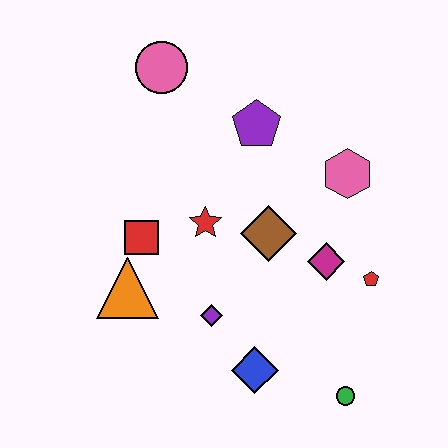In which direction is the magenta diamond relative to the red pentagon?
The magenta diamond is to the left of the red pentagon.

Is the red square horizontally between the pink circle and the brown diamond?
No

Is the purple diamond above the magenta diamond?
No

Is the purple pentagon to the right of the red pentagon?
No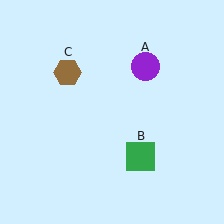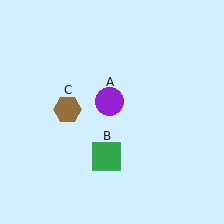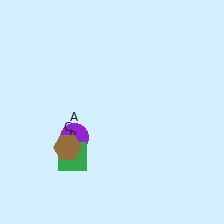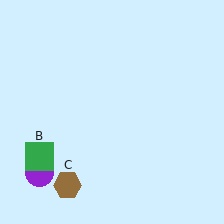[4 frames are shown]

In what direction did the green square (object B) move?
The green square (object B) moved left.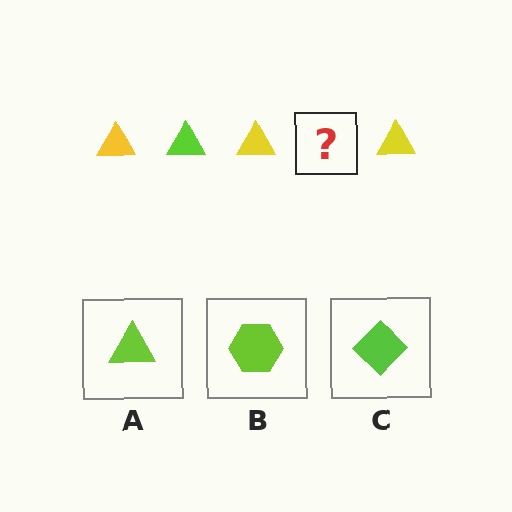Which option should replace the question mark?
Option A.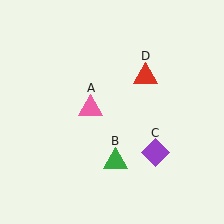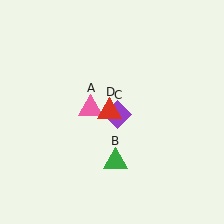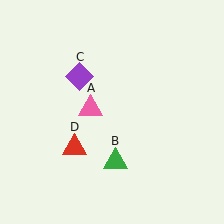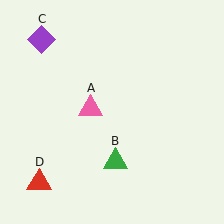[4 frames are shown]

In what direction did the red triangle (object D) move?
The red triangle (object D) moved down and to the left.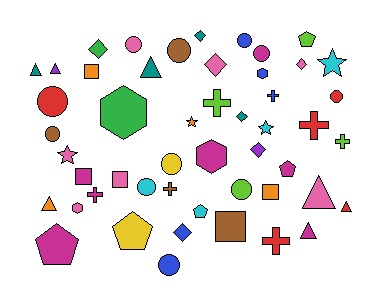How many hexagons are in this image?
There are 4 hexagons.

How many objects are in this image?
There are 50 objects.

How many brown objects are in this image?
There are 4 brown objects.